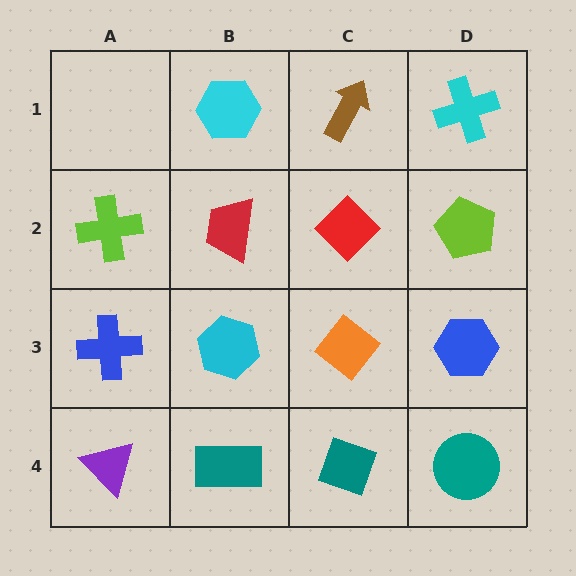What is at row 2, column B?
A red trapezoid.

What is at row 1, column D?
A cyan cross.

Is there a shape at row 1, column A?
No, that cell is empty.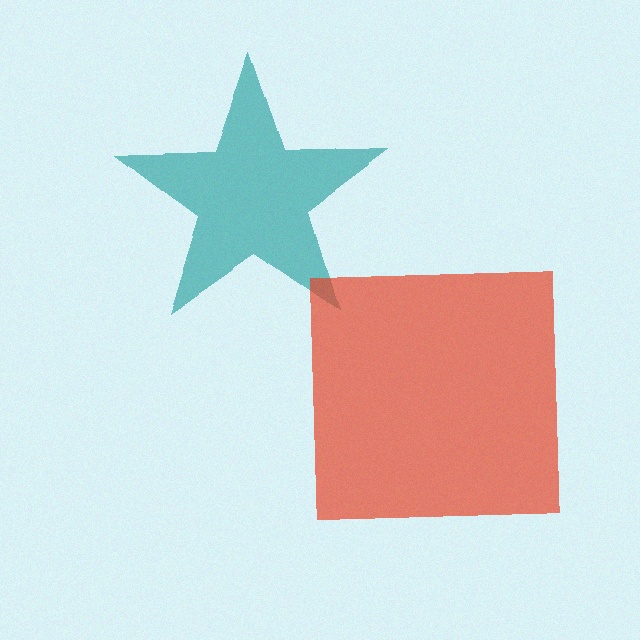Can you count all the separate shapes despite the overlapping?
Yes, there are 2 separate shapes.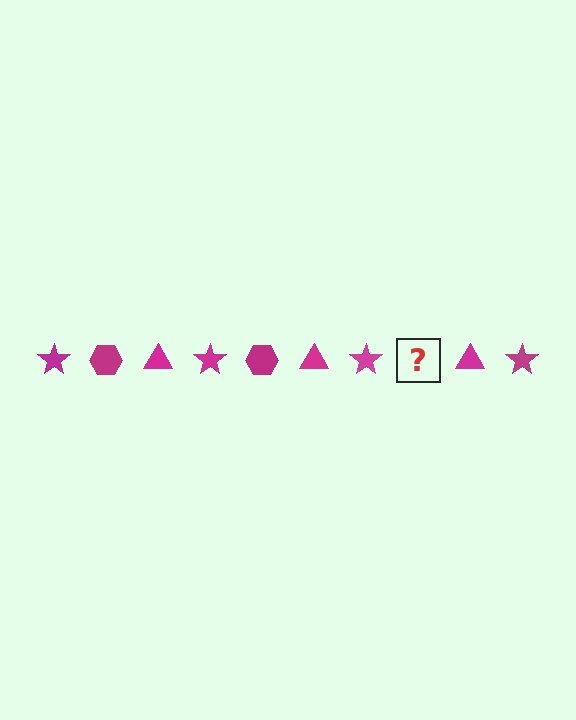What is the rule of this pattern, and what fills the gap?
The rule is that the pattern cycles through star, hexagon, triangle shapes in magenta. The gap should be filled with a magenta hexagon.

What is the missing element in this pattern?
The missing element is a magenta hexagon.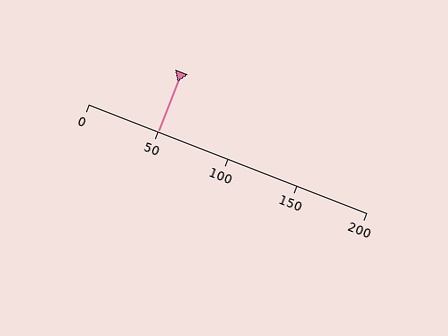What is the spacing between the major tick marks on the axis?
The major ticks are spaced 50 apart.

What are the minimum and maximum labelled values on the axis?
The axis runs from 0 to 200.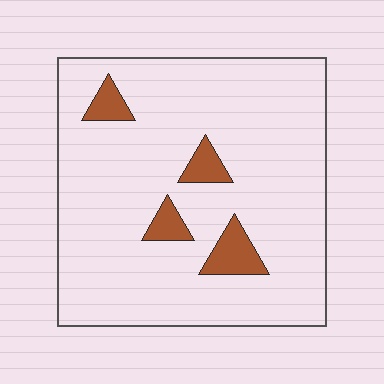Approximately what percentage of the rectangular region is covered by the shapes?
Approximately 10%.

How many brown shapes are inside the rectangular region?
4.